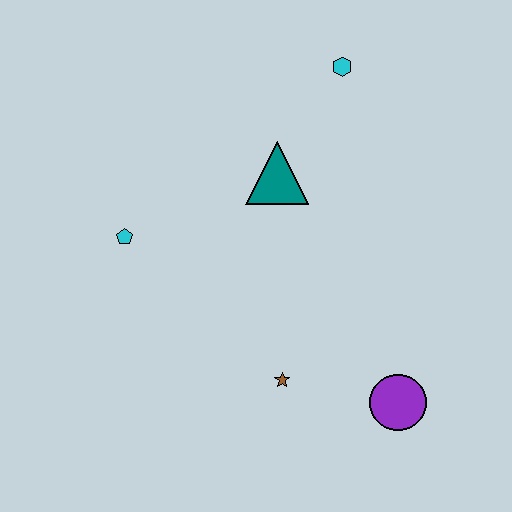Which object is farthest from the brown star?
The cyan hexagon is farthest from the brown star.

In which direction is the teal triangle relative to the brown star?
The teal triangle is above the brown star.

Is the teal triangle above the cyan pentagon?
Yes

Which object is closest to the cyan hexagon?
The teal triangle is closest to the cyan hexagon.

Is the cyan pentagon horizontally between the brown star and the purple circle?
No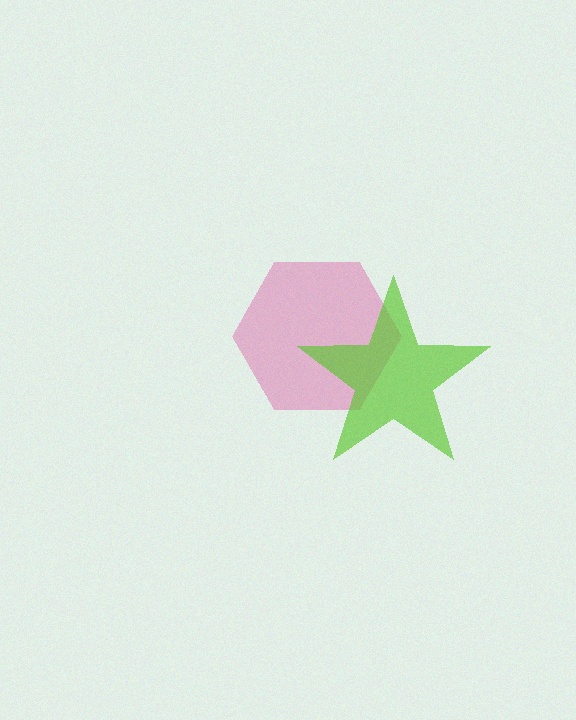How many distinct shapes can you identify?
There are 2 distinct shapes: a pink hexagon, a lime star.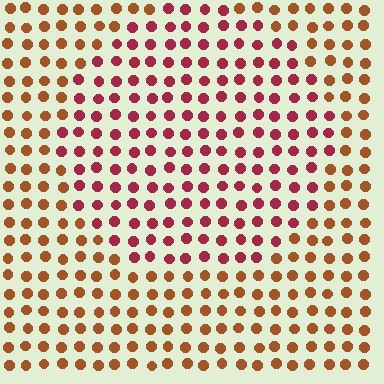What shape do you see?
I see a circle.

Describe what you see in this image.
The image is filled with small brown elements in a uniform arrangement. A circle-shaped region is visible where the elements are tinted to a slightly different hue, forming a subtle color boundary.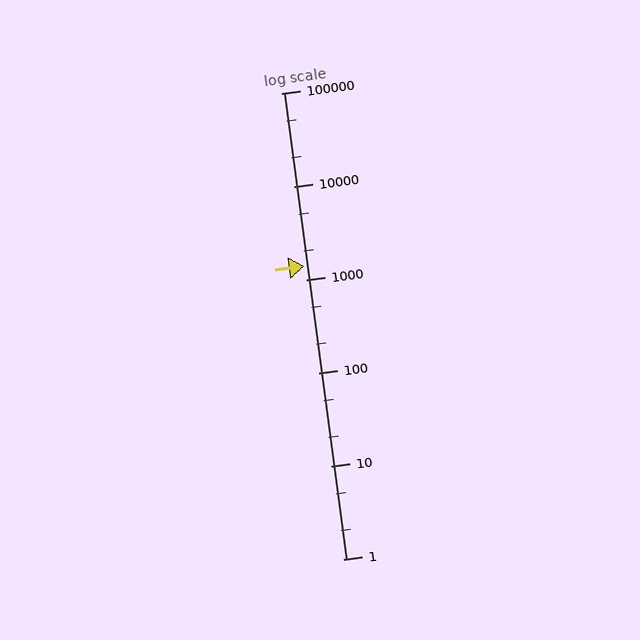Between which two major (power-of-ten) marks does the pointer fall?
The pointer is between 1000 and 10000.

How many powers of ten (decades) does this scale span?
The scale spans 5 decades, from 1 to 100000.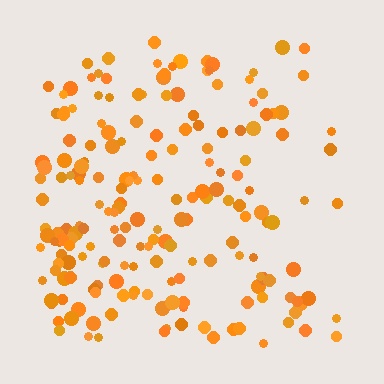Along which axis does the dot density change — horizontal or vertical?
Horizontal.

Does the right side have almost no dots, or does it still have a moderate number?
Still a moderate number, just noticeably fewer than the left.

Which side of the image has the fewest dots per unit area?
The right.